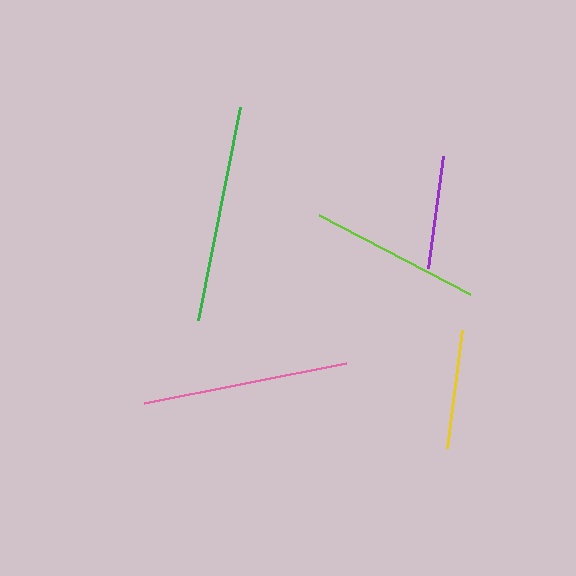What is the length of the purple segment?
The purple segment is approximately 112 pixels long.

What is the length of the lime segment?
The lime segment is approximately 170 pixels long.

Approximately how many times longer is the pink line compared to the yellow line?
The pink line is approximately 1.7 times the length of the yellow line.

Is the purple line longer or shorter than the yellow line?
The yellow line is longer than the purple line.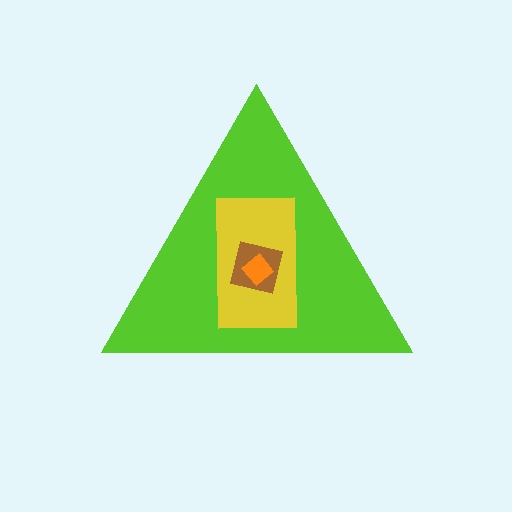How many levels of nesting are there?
4.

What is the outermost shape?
The lime triangle.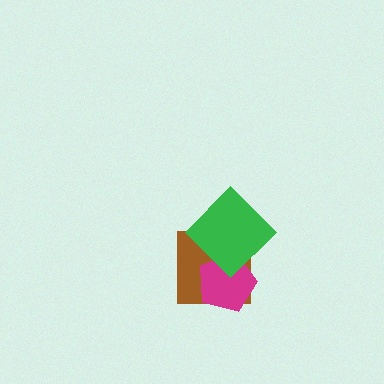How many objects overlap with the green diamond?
2 objects overlap with the green diamond.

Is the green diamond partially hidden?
No, no other shape covers it.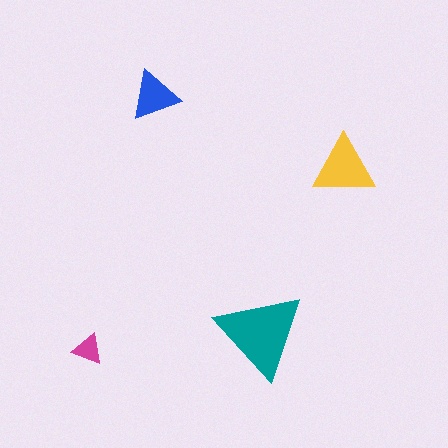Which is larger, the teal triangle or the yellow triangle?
The teal one.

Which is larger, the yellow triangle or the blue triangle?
The yellow one.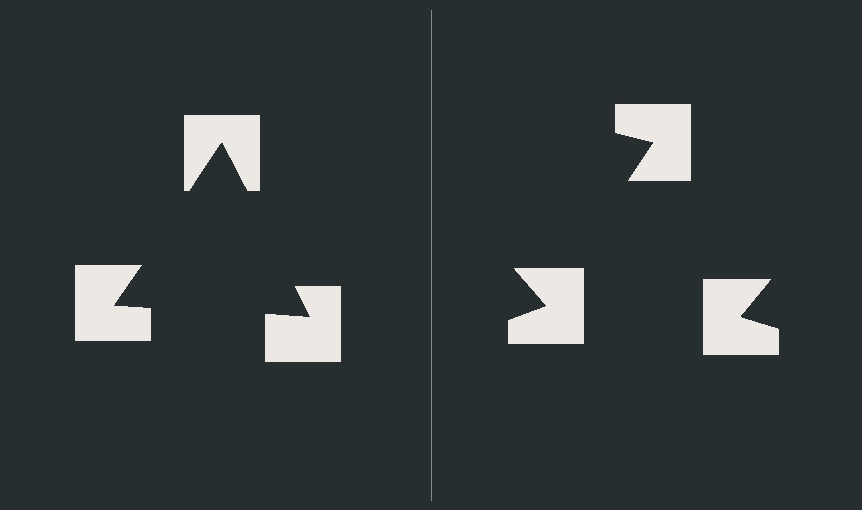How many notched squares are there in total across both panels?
6 — 3 on each side.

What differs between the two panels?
The notched squares are positioned identically on both sides; only the wedge orientations differ. On the left they align to a triangle; on the right they are misaligned.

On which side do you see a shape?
An illusory triangle appears on the left side. On the right side the wedge cuts are rotated, so no coherent shape forms.